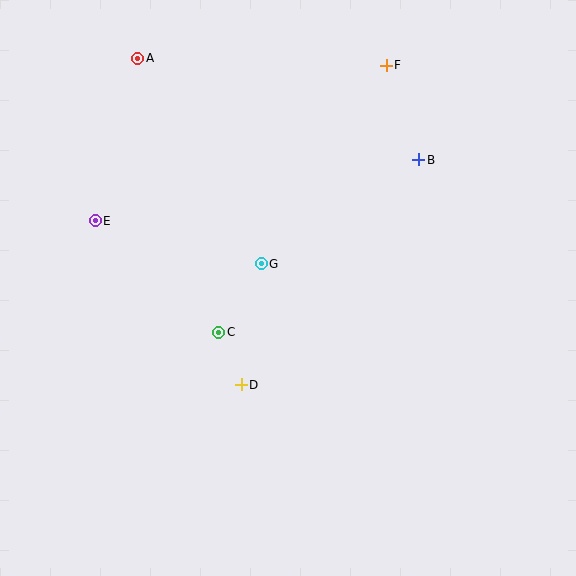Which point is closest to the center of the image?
Point G at (261, 264) is closest to the center.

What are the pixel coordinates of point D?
Point D is at (241, 385).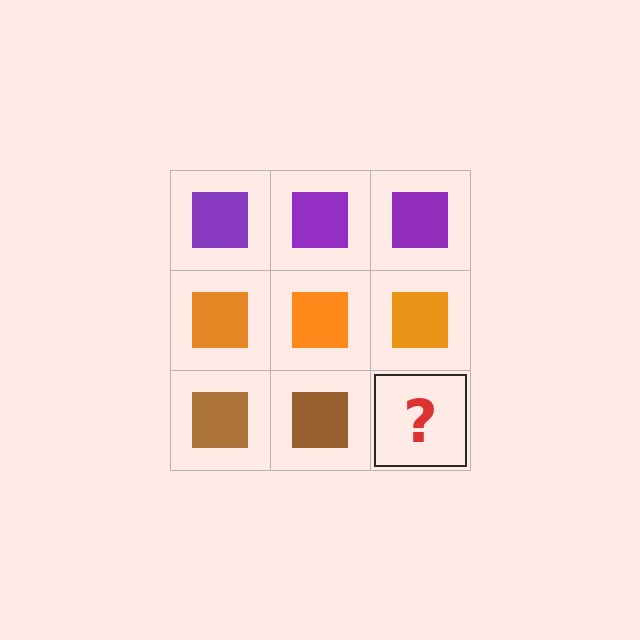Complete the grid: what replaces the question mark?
The question mark should be replaced with a brown square.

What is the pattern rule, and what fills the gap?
The rule is that each row has a consistent color. The gap should be filled with a brown square.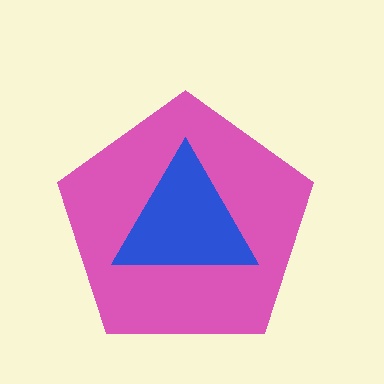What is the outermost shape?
The pink pentagon.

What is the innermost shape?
The blue triangle.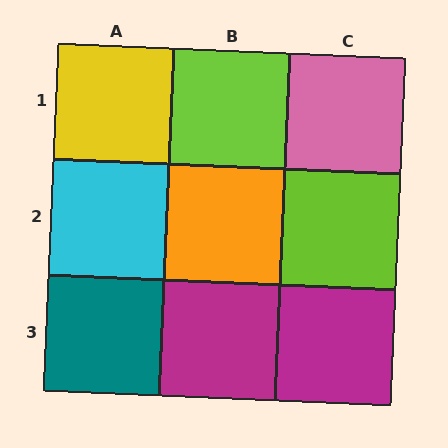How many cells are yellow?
1 cell is yellow.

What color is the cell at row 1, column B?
Lime.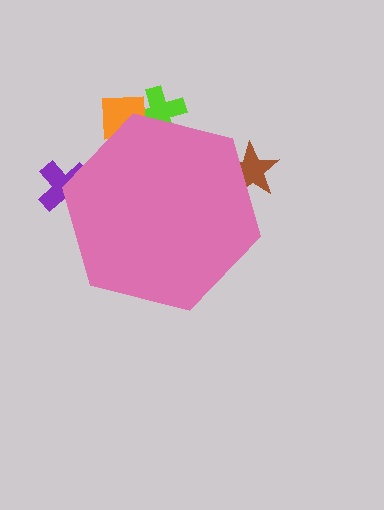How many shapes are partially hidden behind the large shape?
4 shapes are partially hidden.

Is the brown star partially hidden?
Yes, the brown star is partially hidden behind the pink hexagon.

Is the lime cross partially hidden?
Yes, the lime cross is partially hidden behind the pink hexagon.